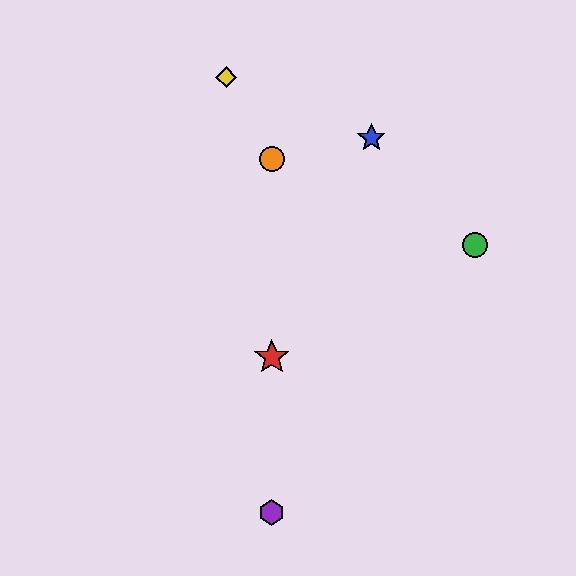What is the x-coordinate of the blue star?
The blue star is at x≈371.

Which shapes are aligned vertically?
The red star, the purple hexagon, the orange circle are aligned vertically.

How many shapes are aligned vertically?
3 shapes (the red star, the purple hexagon, the orange circle) are aligned vertically.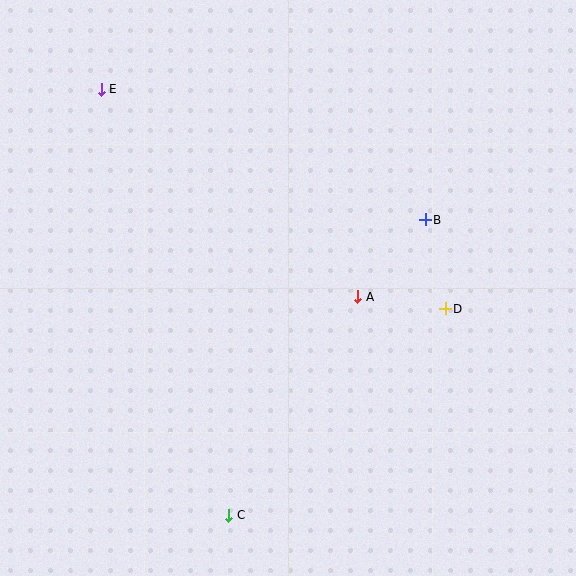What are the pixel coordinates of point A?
Point A is at (358, 297).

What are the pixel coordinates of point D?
Point D is at (445, 309).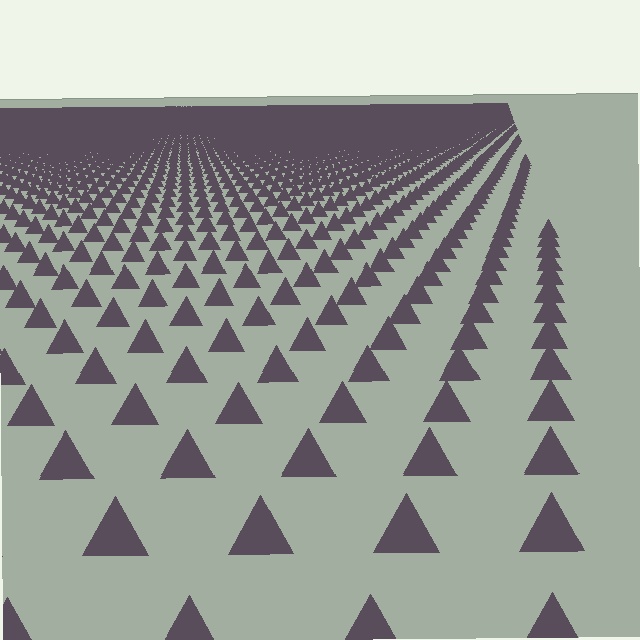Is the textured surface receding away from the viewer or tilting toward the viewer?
The surface is receding away from the viewer. Texture elements get smaller and denser toward the top.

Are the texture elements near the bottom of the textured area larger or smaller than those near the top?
Larger. Near the bottom, elements are closer to the viewer and appear at a bigger on-screen size.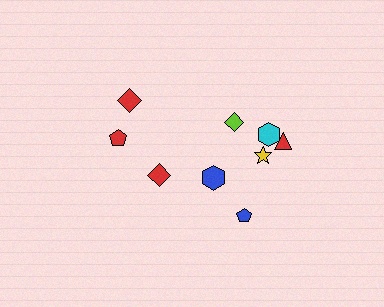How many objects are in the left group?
There are 3 objects.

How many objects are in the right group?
There are 6 objects.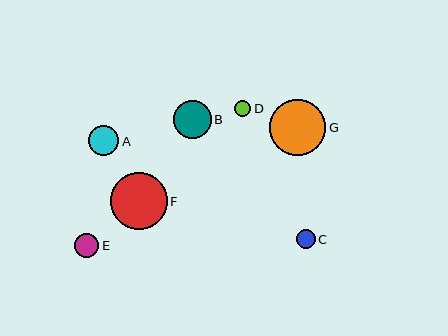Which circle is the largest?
Circle F is the largest with a size of approximately 57 pixels.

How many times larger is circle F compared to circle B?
Circle F is approximately 1.5 times the size of circle B.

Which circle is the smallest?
Circle D is the smallest with a size of approximately 16 pixels.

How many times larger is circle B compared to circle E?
Circle B is approximately 1.6 times the size of circle E.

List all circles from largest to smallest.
From largest to smallest: F, G, B, A, E, C, D.